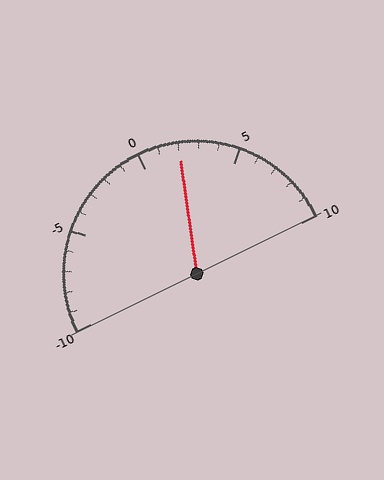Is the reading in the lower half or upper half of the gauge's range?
The reading is in the upper half of the range (-10 to 10).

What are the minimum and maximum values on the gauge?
The gauge ranges from -10 to 10.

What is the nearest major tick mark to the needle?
The nearest major tick mark is 0.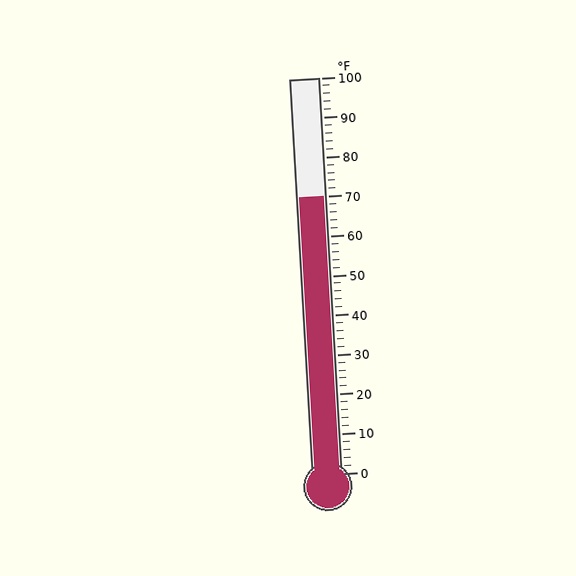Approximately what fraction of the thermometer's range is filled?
The thermometer is filled to approximately 70% of its range.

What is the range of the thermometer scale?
The thermometer scale ranges from 0°F to 100°F.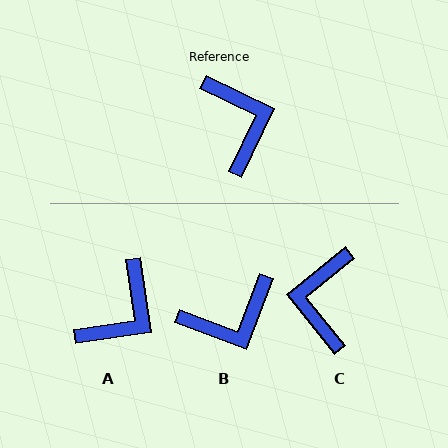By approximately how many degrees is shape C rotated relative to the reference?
Approximately 155 degrees counter-clockwise.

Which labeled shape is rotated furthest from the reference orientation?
C, about 155 degrees away.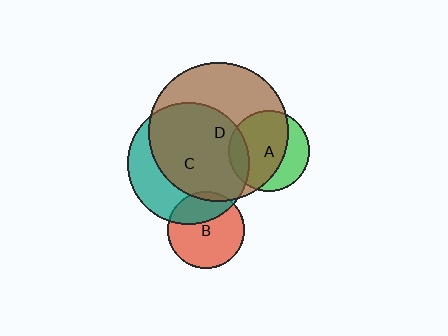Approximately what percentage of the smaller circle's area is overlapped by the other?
Approximately 70%.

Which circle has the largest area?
Circle D (brown).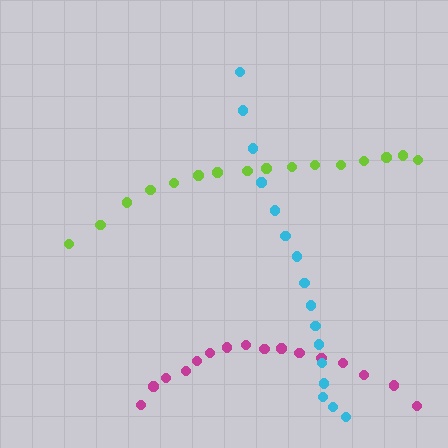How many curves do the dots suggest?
There are 3 distinct paths.